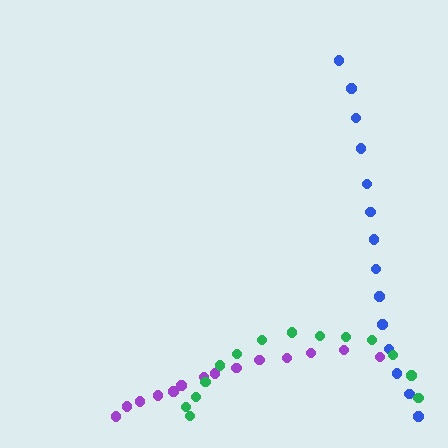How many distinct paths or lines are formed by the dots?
There are 3 distinct paths.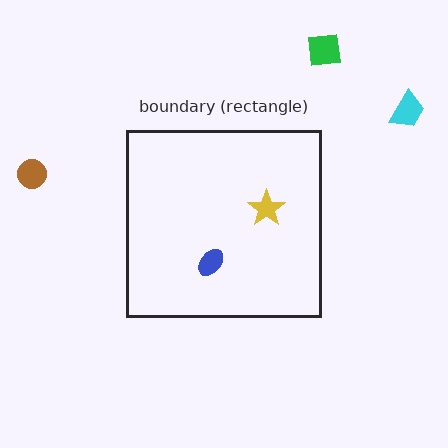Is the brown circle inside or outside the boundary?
Outside.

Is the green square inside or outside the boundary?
Outside.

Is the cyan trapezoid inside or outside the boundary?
Outside.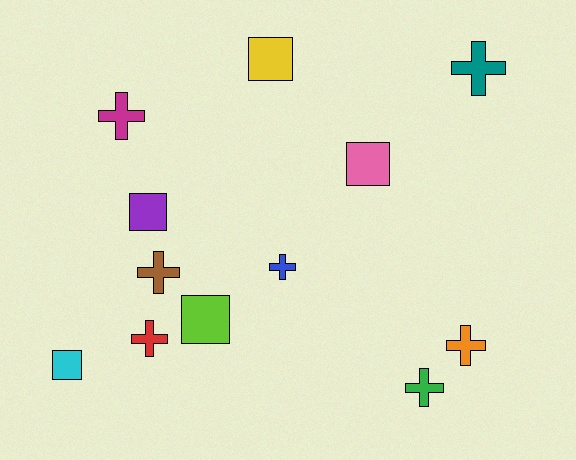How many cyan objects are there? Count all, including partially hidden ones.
There is 1 cyan object.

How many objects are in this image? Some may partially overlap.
There are 12 objects.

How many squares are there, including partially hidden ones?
There are 5 squares.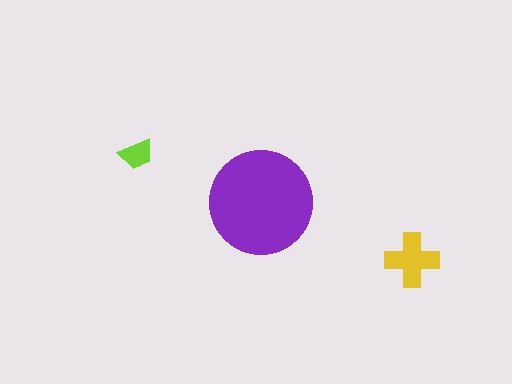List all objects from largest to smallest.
The purple circle, the yellow cross, the lime trapezoid.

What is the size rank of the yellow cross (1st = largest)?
2nd.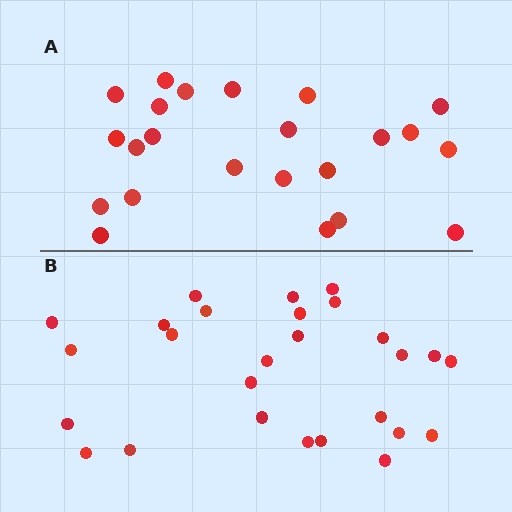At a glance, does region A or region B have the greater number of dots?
Region B (the bottom region) has more dots.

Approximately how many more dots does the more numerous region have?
Region B has about 4 more dots than region A.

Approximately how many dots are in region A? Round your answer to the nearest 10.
About 20 dots. (The exact count is 23, which rounds to 20.)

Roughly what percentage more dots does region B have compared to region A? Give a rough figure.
About 15% more.